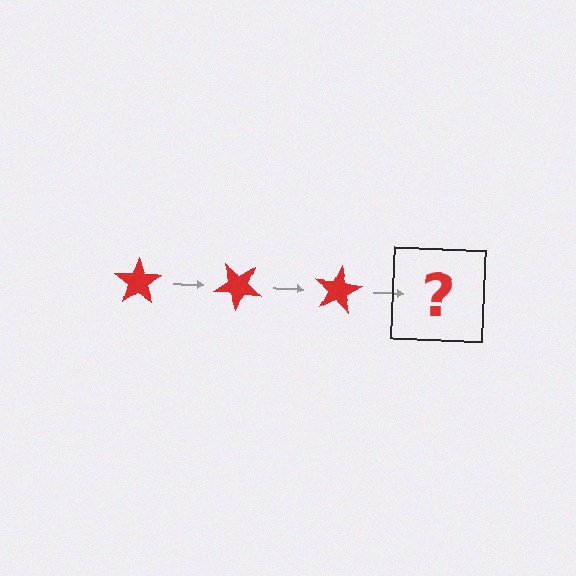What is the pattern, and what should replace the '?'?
The pattern is that the star rotates 40 degrees each step. The '?' should be a red star rotated 120 degrees.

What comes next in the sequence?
The next element should be a red star rotated 120 degrees.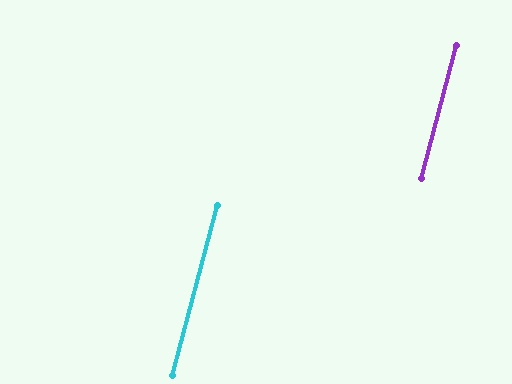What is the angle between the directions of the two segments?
Approximately 0 degrees.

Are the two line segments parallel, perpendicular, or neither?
Parallel — their directions differ by only 0.1°.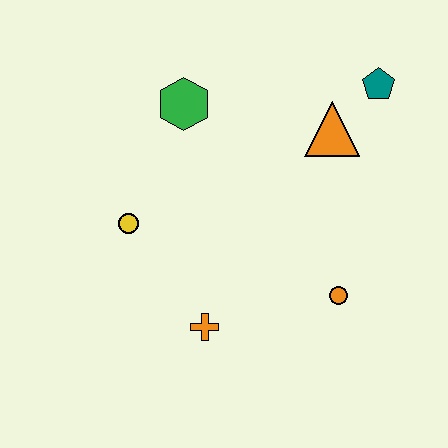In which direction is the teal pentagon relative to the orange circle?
The teal pentagon is above the orange circle.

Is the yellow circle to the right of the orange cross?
No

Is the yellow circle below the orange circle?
No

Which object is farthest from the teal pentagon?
The orange cross is farthest from the teal pentagon.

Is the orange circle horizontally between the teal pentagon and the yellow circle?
Yes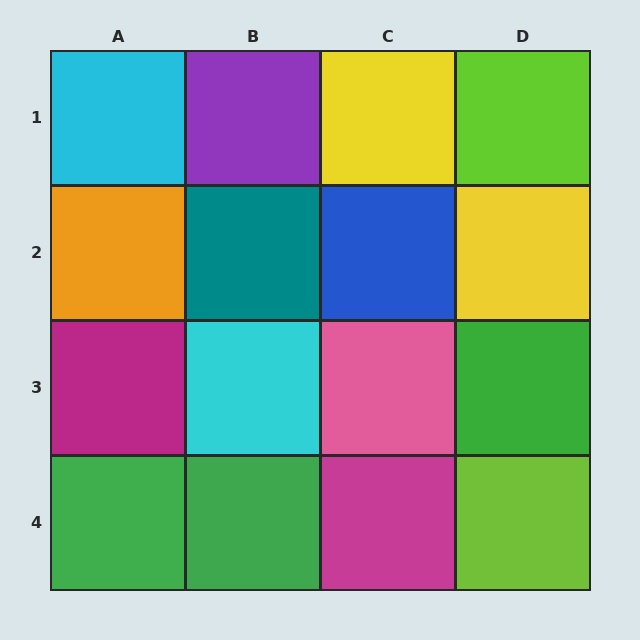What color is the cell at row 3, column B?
Cyan.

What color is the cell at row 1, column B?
Purple.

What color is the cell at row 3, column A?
Magenta.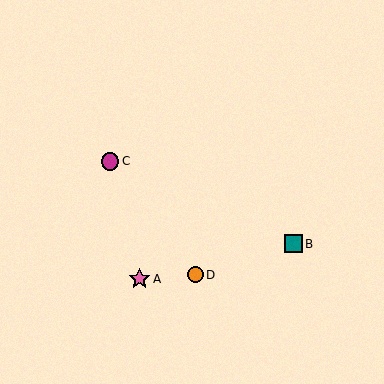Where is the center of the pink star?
The center of the pink star is at (140, 279).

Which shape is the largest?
The pink star (labeled A) is the largest.